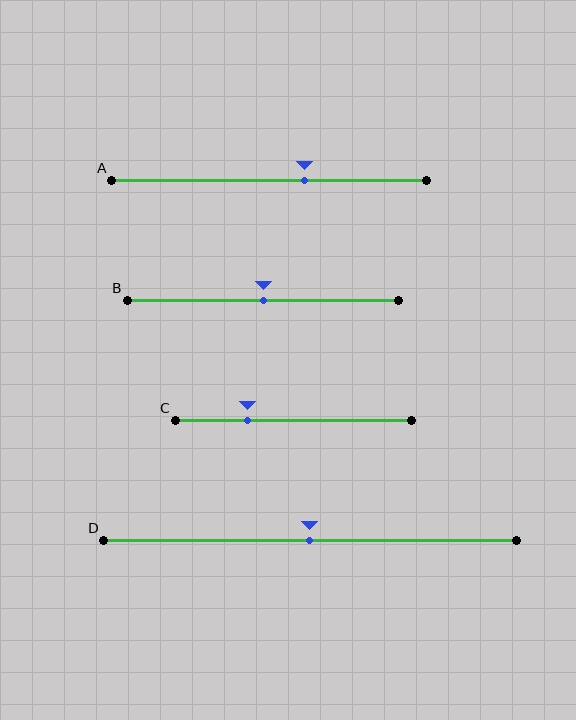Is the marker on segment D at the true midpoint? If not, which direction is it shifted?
Yes, the marker on segment D is at the true midpoint.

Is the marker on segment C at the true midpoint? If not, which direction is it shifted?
No, the marker on segment C is shifted to the left by about 19% of the segment length.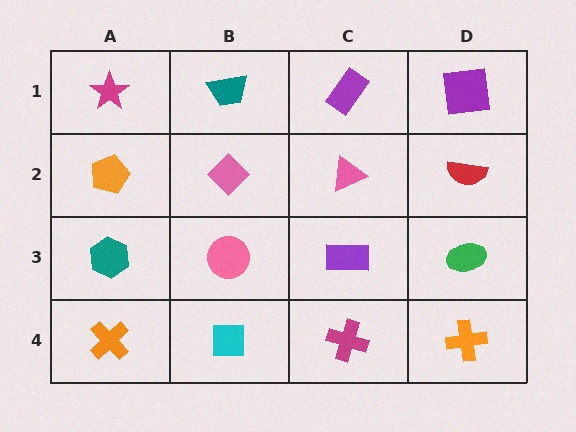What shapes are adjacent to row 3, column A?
An orange pentagon (row 2, column A), an orange cross (row 4, column A), a pink circle (row 3, column B).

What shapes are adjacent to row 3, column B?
A pink diamond (row 2, column B), a cyan square (row 4, column B), a teal hexagon (row 3, column A), a purple rectangle (row 3, column C).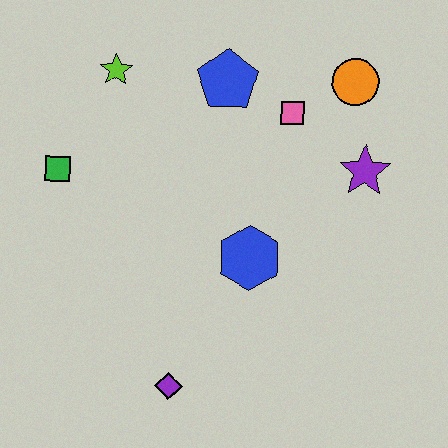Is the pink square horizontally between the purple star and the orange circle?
No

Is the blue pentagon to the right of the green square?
Yes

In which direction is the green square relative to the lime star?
The green square is below the lime star.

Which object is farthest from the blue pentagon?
The purple diamond is farthest from the blue pentagon.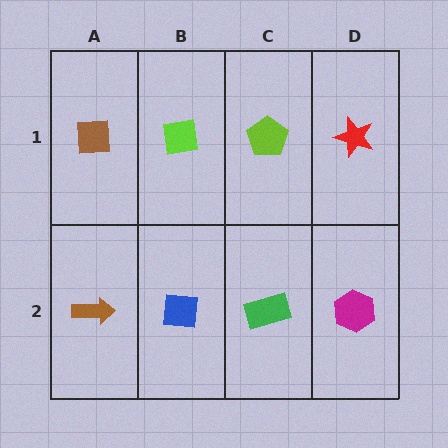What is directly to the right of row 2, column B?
A green rectangle.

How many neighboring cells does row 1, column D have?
2.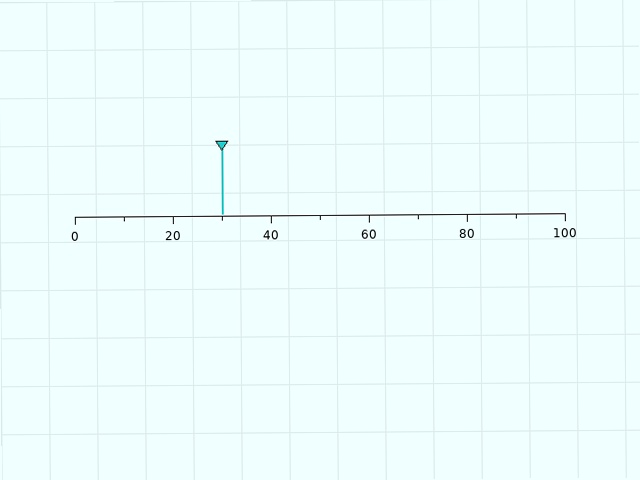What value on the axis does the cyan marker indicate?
The marker indicates approximately 30.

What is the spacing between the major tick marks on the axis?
The major ticks are spaced 20 apart.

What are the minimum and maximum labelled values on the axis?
The axis runs from 0 to 100.